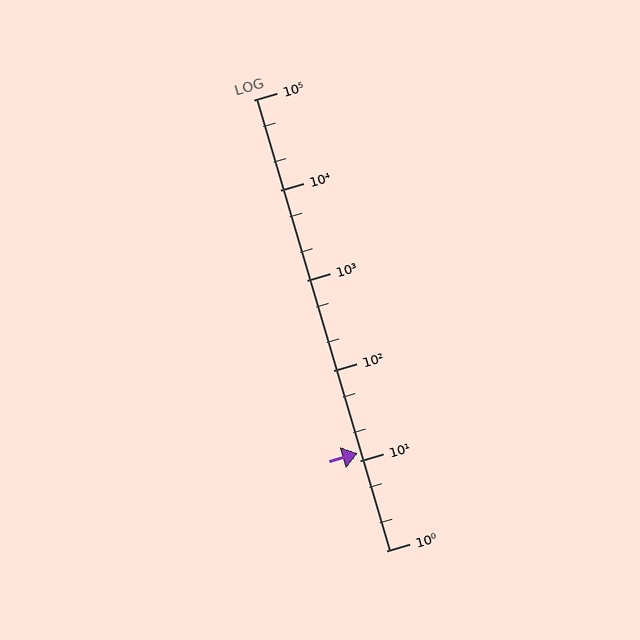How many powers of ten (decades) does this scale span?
The scale spans 5 decades, from 1 to 100000.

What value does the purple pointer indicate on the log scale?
The pointer indicates approximately 12.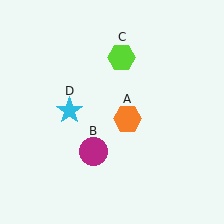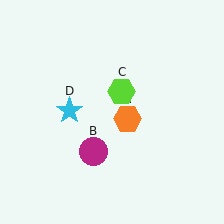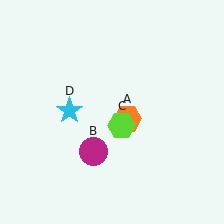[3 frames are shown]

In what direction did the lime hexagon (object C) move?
The lime hexagon (object C) moved down.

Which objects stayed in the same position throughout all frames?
Orange hexagon (object A) and magenta circle (object B) and cyan star (object D) remained stationary.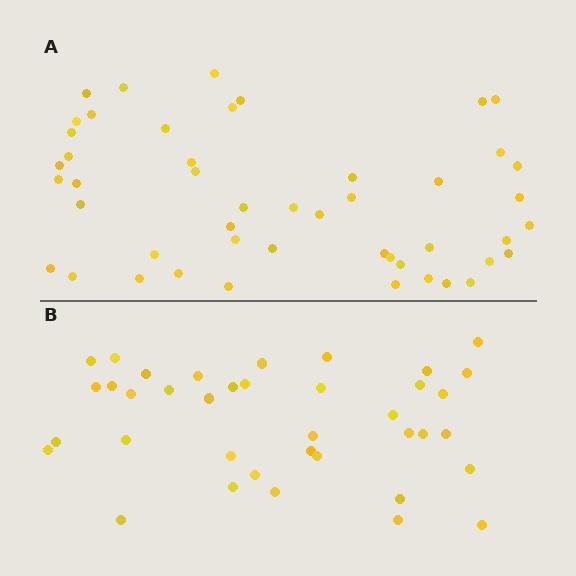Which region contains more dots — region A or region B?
Region A (the top region) has more dots.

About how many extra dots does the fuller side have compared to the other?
Region A has roughly 10 or so more dots than region B.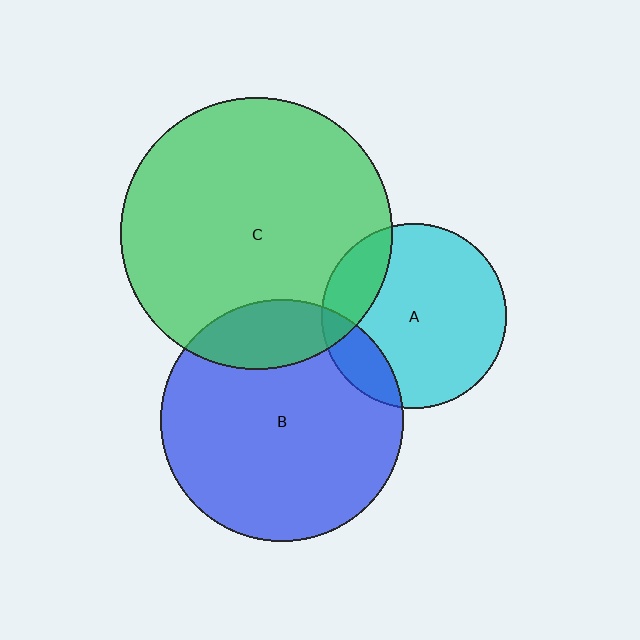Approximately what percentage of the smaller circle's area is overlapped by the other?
Approximately 15%.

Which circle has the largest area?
Circle C (green).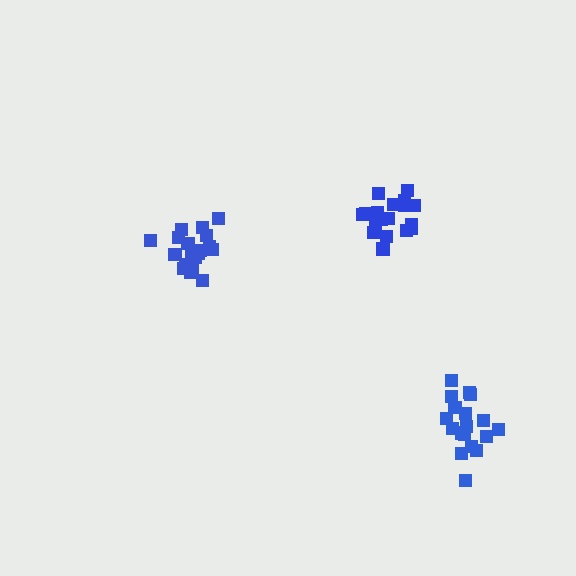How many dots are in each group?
Group 1: 19 dots, Group 2: 18 dots, Group 3: 18 dots (55 total).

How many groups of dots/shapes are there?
There are 3 groups.